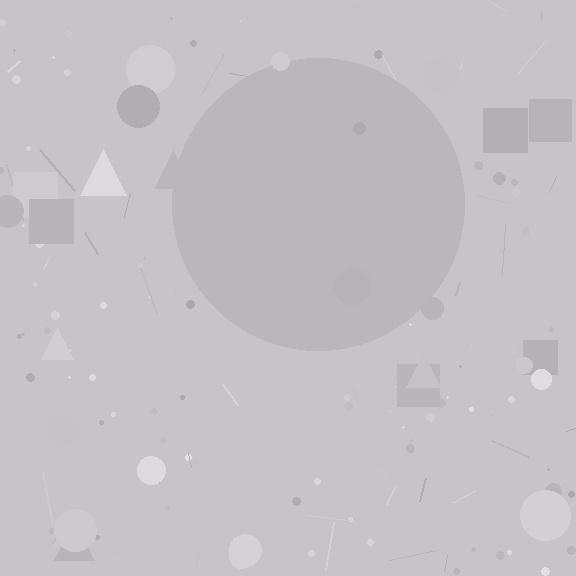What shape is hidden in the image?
A circle is hidden in the image.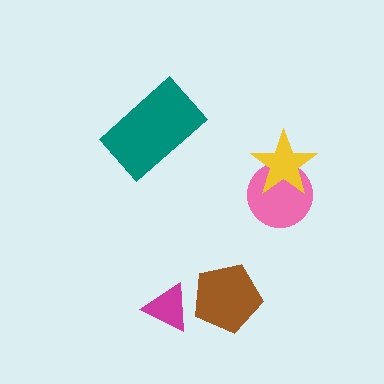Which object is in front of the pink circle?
The yellow star is in front of the pink circle.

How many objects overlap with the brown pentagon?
0 objects overlap with the brown pentagon.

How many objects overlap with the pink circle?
1 object overlaps with the pink circle.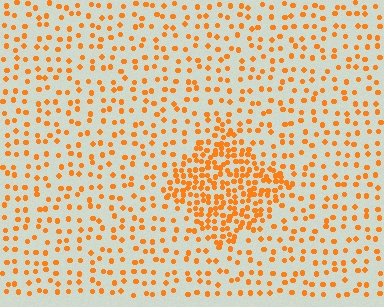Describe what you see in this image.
The image contains small orange elements arranged at two different densities. A diamond-shaped region is visible where the elements are more densely packed than the surrounding area.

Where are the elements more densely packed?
The elements are more densely packed inside the diamond boundary.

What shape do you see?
I see a diamond.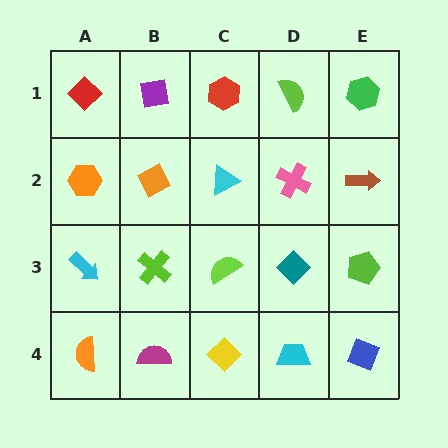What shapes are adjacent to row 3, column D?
A pink cross (row 2, column D), a cyan trapezoid (row 4, column D), a lime semicircle (row 3, column C), a lime pentagon (row 3, column E).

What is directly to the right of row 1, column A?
A purple square.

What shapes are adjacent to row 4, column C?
A lime semicircle (row 3, column C), a magenta semicircle (row 4, column B), a cyan trapezoid (row 4, column D).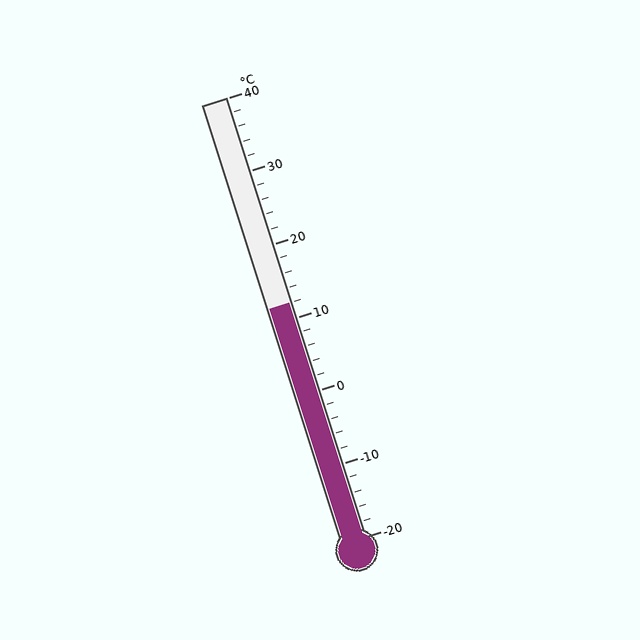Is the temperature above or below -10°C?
The temperature is above -10°C.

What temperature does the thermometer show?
The thermometer shows approximately 12°C.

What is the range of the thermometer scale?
The thermometer scale ranges from -20°C to 40°C.